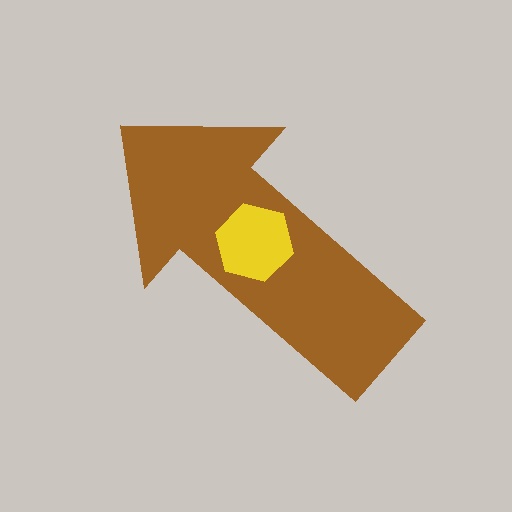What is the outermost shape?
The brown arrow.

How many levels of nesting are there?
2.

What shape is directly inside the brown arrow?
The yellow hexagon.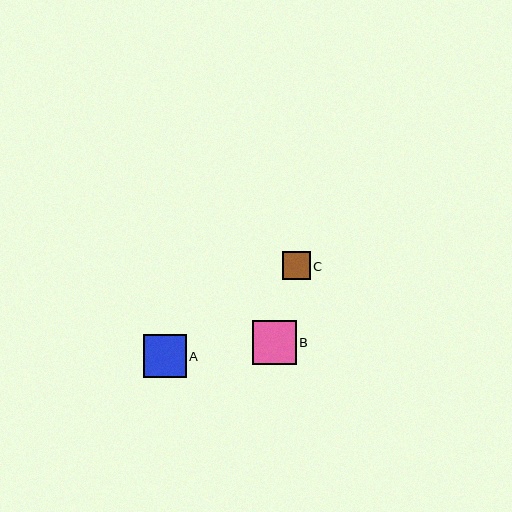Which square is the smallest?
Square C is the smallest with a size of approximately 27 pixels.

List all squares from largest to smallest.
From largest to smallest: B, A, C.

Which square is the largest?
Square B is the largest with a size of approximately 44 pixels.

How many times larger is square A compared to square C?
Square A is approximately 1.6 times the size of square C.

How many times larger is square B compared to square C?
Square B is approximately 1.6 times the size of square C.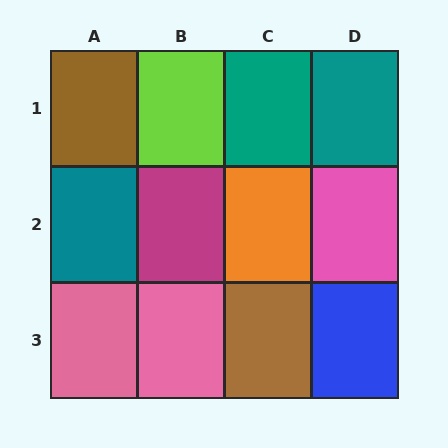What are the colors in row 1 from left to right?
Brown, lime, teal, teal.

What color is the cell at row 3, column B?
Pink.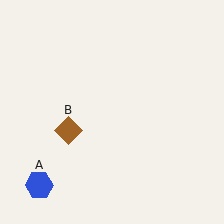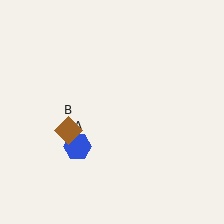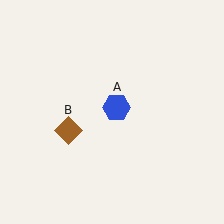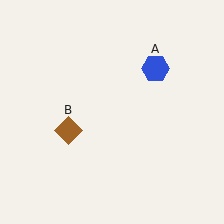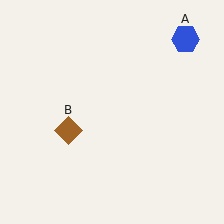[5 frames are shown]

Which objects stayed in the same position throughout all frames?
Brown diamond (object B) remained stationary.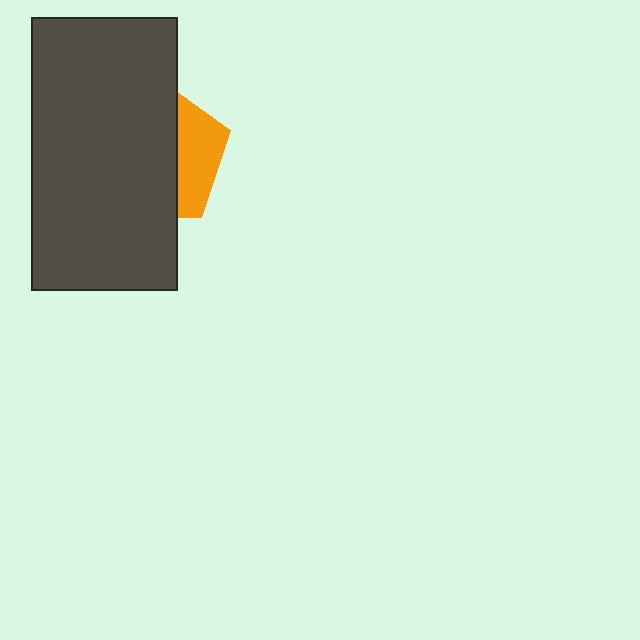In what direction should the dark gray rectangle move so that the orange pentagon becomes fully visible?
The dark gray rectangle should move left. That is the shortest direction to clear the overlap and leave the orange pentagon fully visible.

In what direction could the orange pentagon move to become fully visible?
The orange pentagon could move right. That would shift it out from behind the dark gray rectangle entirely.